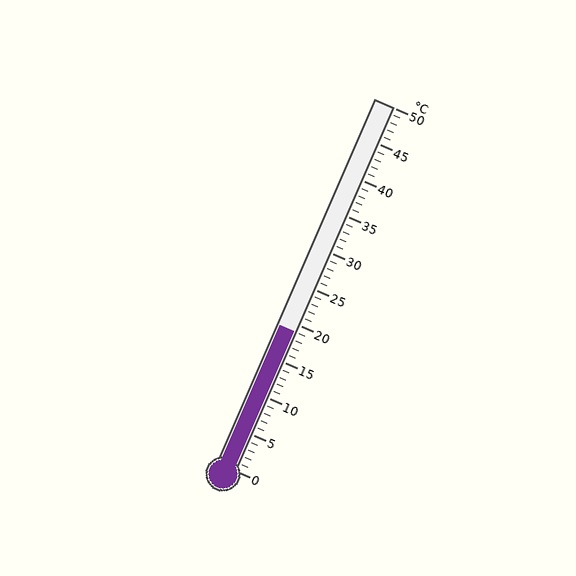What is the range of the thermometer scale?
The thermometer scale ranges from 0°C to 50°C.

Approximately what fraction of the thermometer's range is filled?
The thermometer is filled to approximately 40% of its range.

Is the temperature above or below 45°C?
The temperature is below 45°C.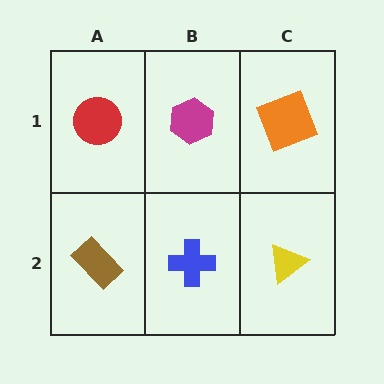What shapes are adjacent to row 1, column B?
A blue cross (row 2, column B), a red circle (row 1, column A), an orange square (row 1, column C).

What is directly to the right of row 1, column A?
A magenta hexagon.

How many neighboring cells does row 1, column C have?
2.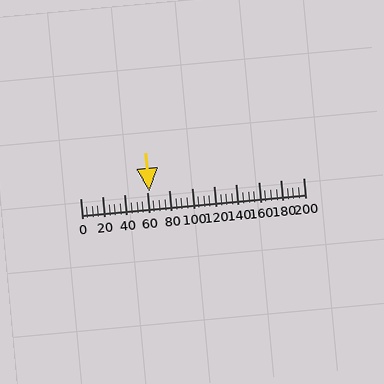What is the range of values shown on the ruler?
The ruler shows values from 0 to 200.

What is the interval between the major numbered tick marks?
The major tick marks are spaced 20 units apart.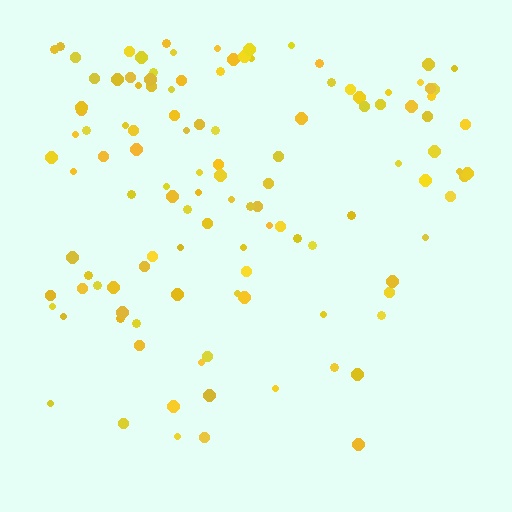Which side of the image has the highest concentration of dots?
The top.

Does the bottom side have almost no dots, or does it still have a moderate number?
Still a moderate number, just noticeably fewer than the top.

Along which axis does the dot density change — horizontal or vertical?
Vertical.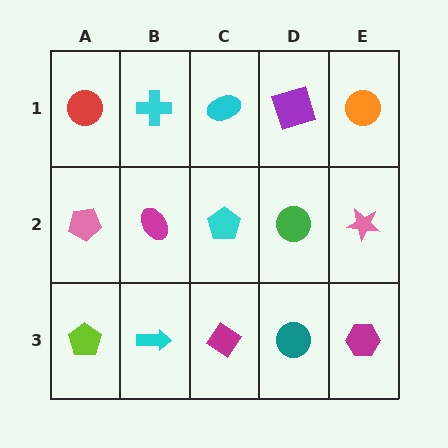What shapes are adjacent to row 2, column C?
A cyan ellipse (row 1, column C), a magenta diamond (row 3, column C), a magenta ellipse (row 2, column B), a green circle (row 2, column D).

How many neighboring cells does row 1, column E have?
2.